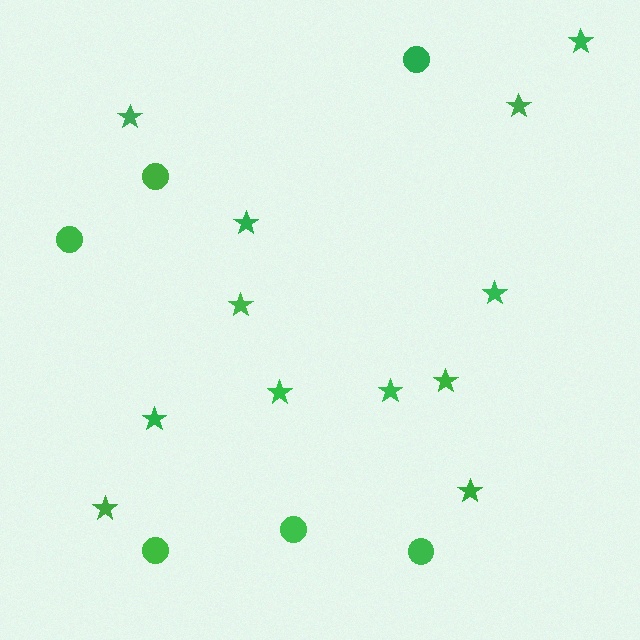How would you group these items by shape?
There are 2 groups: one group of stars (12) and one group of circles (6).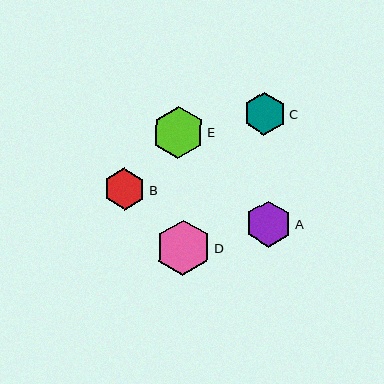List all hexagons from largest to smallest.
From largest to smallest: D, E, A, C, B.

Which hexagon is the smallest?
Hexagon B is the smallest with a size of approximately 42 pixels.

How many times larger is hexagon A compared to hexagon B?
Hexagon A is approximately 1.1 times the size of hexagon B.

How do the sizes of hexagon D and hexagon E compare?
Hexagon D and hexagon E are approximately the same size.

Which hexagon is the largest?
Hexagon D is the largest with a size of approximately 56 pixels.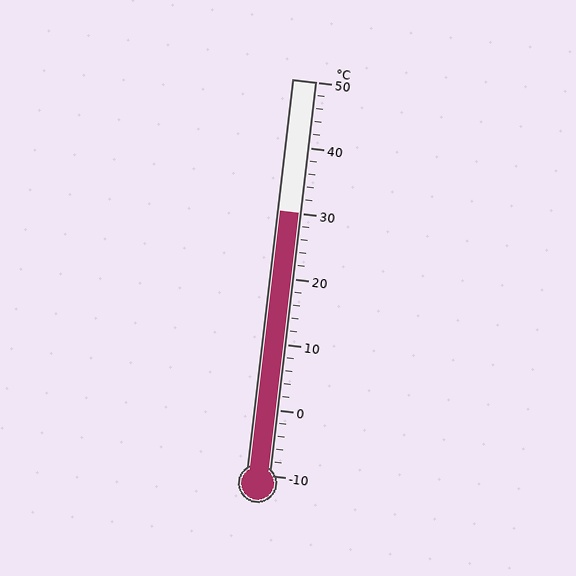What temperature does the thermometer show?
The thermometer shows approximately 30°C.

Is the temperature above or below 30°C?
The temperature is at 30°C.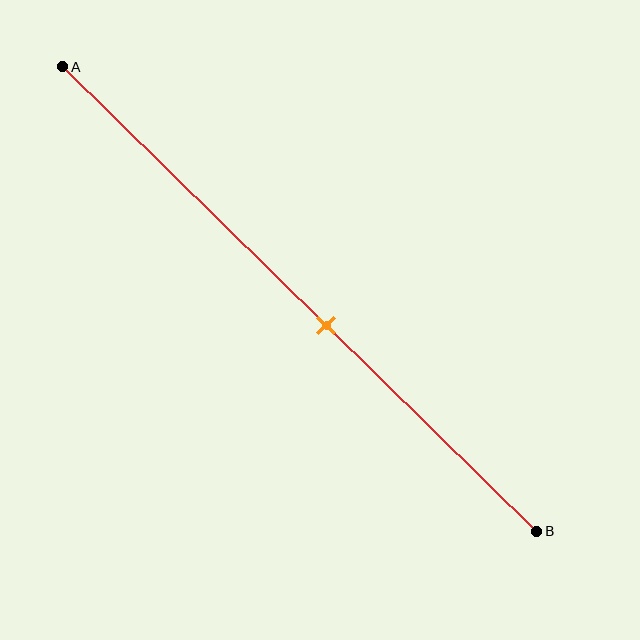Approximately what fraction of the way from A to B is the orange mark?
The orange mark is approximately 55% of the way from A to B.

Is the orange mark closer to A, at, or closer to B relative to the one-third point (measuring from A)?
The orange mark is closer to point B than the one-third point of segment AB.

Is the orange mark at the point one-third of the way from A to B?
No, the mark is at about 55% from A, not at the 33% one-third point.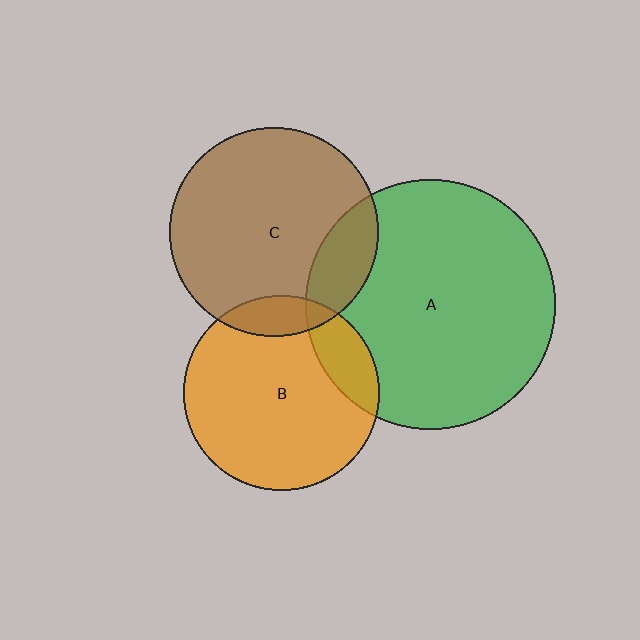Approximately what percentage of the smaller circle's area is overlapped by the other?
Approximately 10%.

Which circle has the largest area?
Circle A (green).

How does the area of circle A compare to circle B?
Approximately 1.6 times.